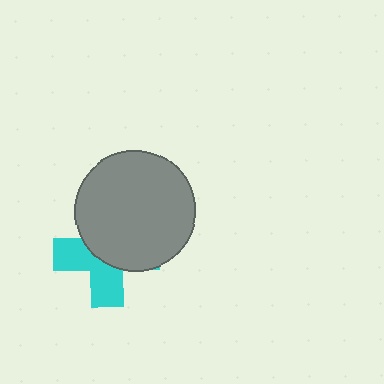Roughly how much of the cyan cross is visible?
A small part of it is visible (roughly 44%).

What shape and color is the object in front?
The object in front is a gray circle.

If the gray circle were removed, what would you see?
You would see the complete cyan cross.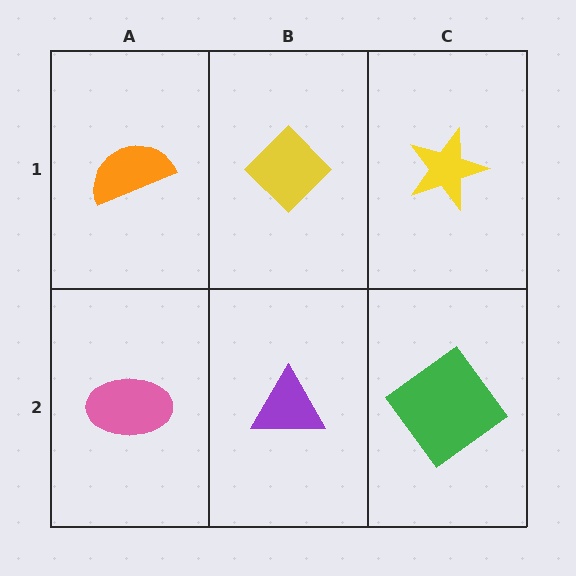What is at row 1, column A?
An orange semicircle.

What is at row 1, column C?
A yellow star.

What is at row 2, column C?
A green diamond.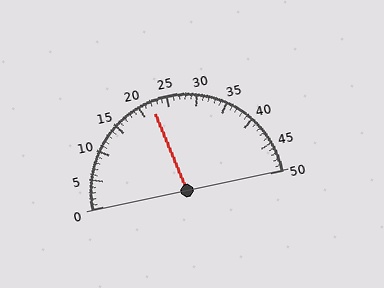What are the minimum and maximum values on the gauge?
The gauge ranges from 0 to 50.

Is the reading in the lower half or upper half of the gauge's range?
The reading is in the lower half of the range (0 to 50).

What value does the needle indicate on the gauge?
The needle indicates approximately 22.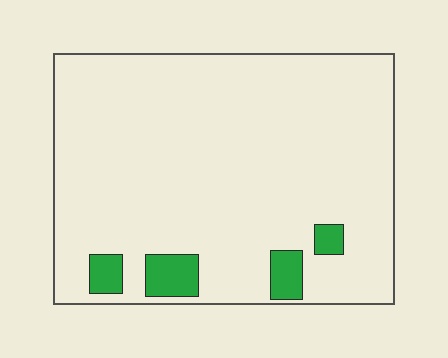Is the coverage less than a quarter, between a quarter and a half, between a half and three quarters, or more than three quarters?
Less than a quarter.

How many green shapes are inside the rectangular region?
4.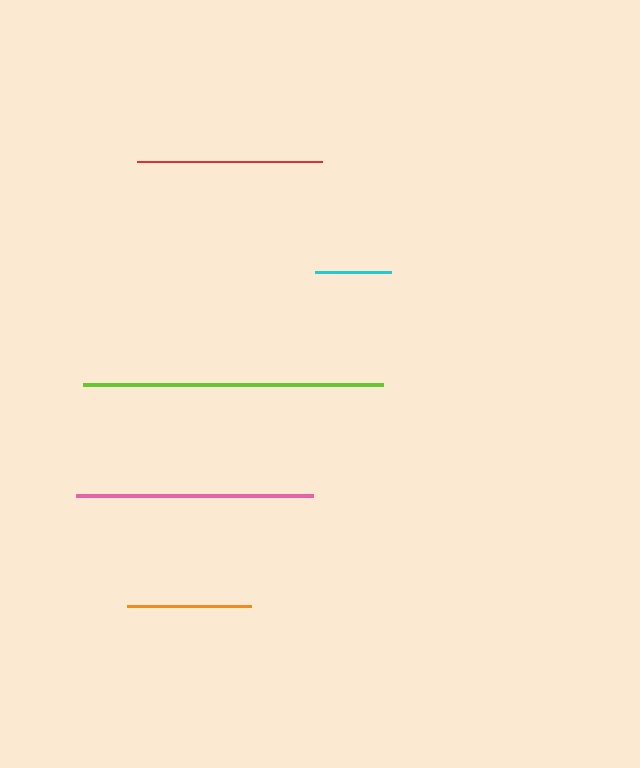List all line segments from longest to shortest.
From longest to shortest: lime, pink, red, orange, cyan.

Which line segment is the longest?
The lime line is the longest at approximately 300 pixels.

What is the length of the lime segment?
The lime segment is approximately 300 pixels long.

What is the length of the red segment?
The red segment is approximately 185 pixels long.